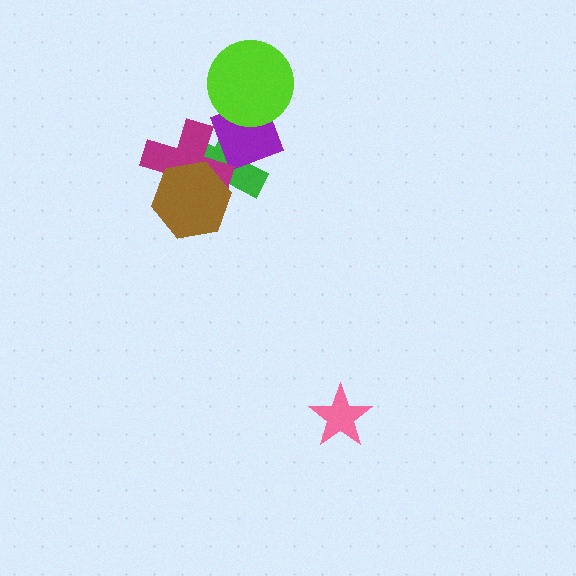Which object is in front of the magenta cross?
The brown hexagon is in front of the magenta cross.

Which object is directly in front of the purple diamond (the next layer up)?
The magenta cross is directly in front of the purple diamond.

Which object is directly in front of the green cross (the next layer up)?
The purple diamond is directly in front of the green cross.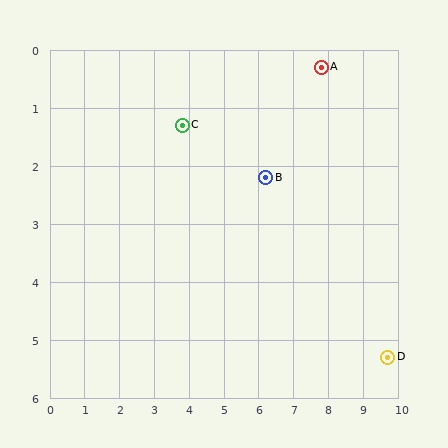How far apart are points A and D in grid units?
Points A and D are about 5.3 grid units apart.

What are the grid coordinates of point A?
Point A is at approximately (7.8, 0.3).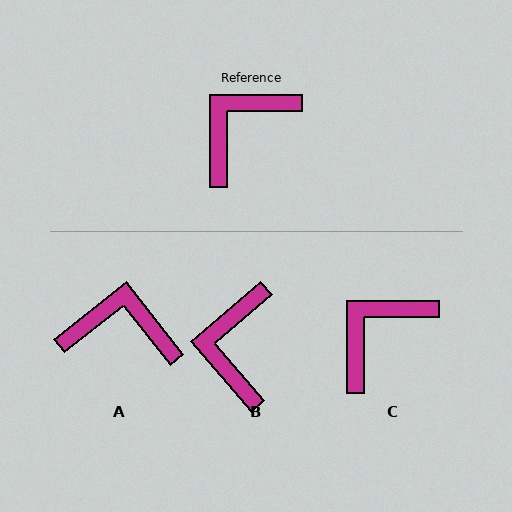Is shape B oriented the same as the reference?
No, it is off by about 41 degrees.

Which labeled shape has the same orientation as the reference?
C.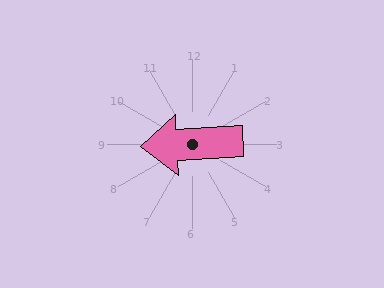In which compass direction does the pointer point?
West.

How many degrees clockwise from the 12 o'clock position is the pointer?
Approximately 267 degrees.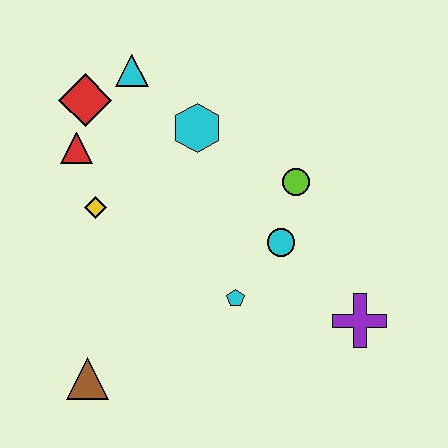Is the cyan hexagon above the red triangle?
Yes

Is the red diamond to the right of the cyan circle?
No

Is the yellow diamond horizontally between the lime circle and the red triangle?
Yes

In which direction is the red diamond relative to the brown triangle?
The red diamond is above the brown triangle.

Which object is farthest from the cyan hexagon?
The brown triangle is farthest from the cyan hexagon.